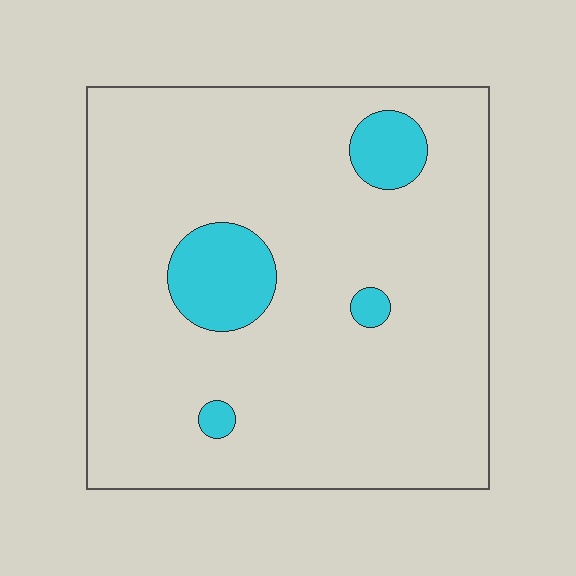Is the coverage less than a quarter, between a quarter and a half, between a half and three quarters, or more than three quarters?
Less than a quarter.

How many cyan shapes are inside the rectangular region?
4.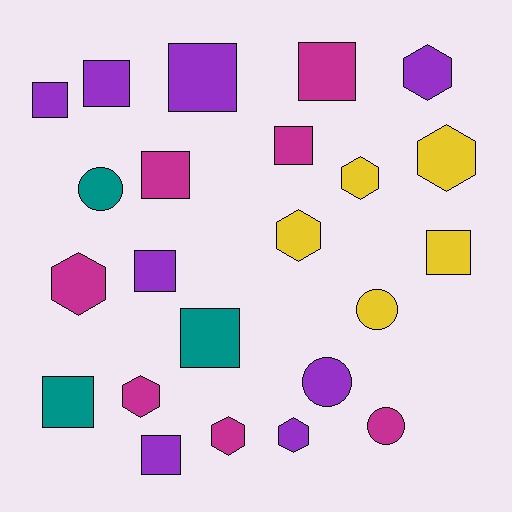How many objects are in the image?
There are 23 objects.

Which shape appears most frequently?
Square, with 11 objects.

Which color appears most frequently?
Purple, with 8 objects.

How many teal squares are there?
There are 2 teal squares.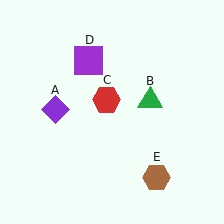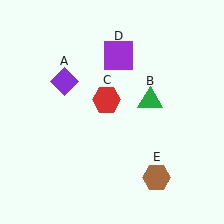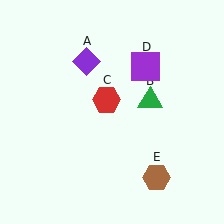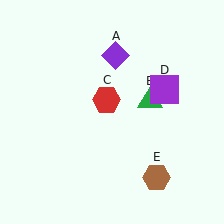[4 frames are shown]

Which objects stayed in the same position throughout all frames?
Green triangle (object B) and red hexagon (object C) and brown hexagon (object E) remained stationary.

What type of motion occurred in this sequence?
The purple diamond (object A), purple square (object D) rotated clockwise around the center of the scene.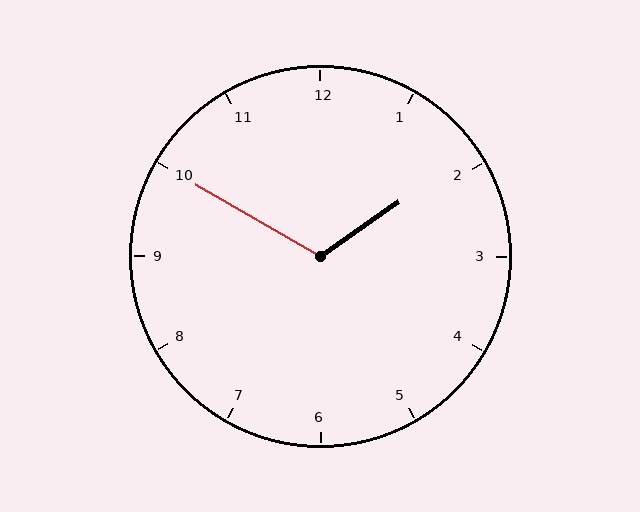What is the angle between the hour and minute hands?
Approximately 115 degrees.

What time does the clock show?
1:50.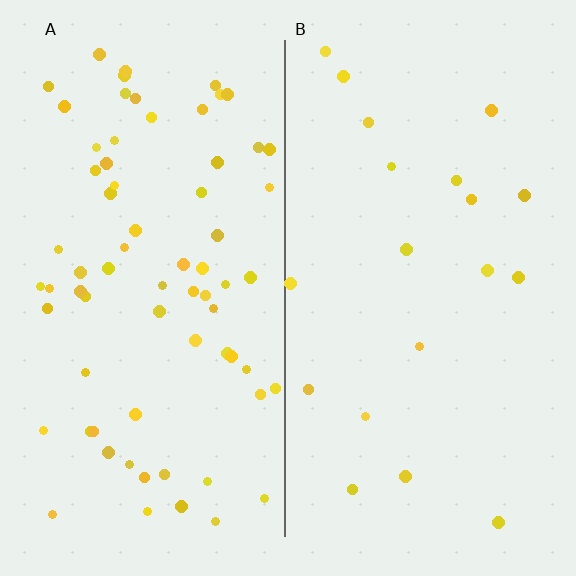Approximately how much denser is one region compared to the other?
Approximately 3.7× — region A over region B.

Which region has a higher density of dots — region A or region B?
A (the left).